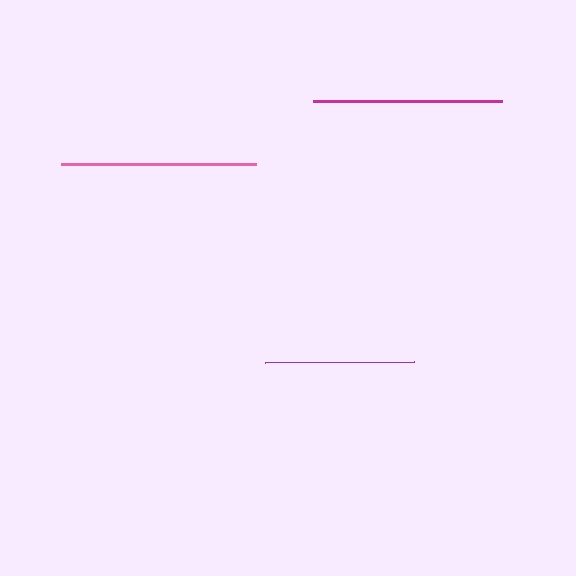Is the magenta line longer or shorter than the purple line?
The magenta line is longer than the purple line.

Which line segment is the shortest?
The purple line is the shortest at approximately 150 pixels.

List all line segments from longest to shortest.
From longest to shortest: pink, magenta, purple.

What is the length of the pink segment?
The pink segment is approximately 195 pixels long.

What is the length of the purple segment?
The purple segment is approximately 150 pixels long.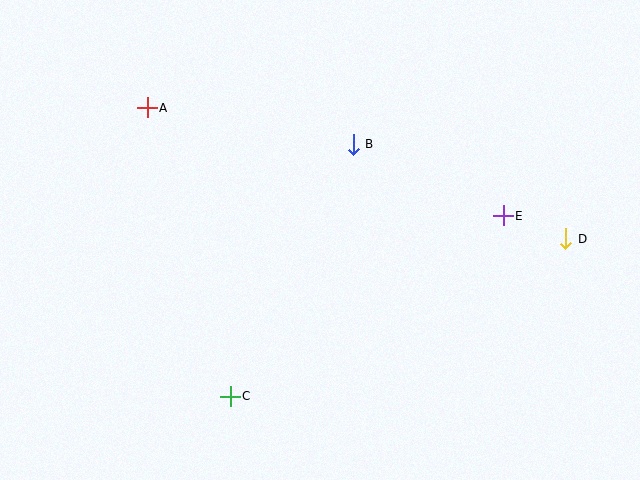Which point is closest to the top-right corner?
Point D is closest to the top-right corner.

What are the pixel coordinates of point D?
Point D is at (566, 239).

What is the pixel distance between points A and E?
The distance between A and E is 372 pixels.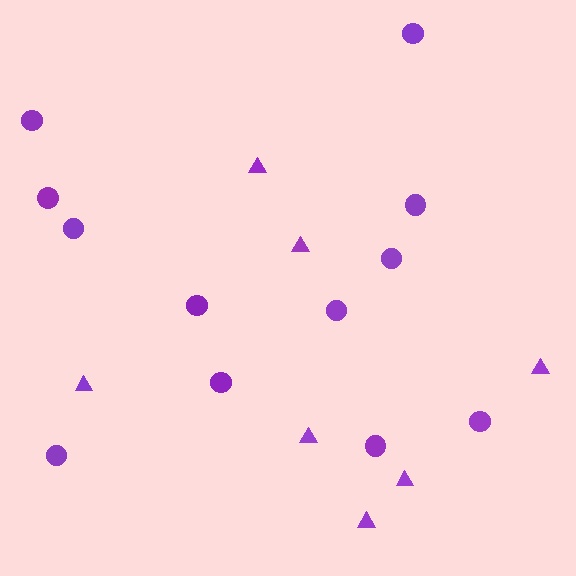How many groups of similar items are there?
There are 2 groups: one group of circles (12) and one group of triangles (7).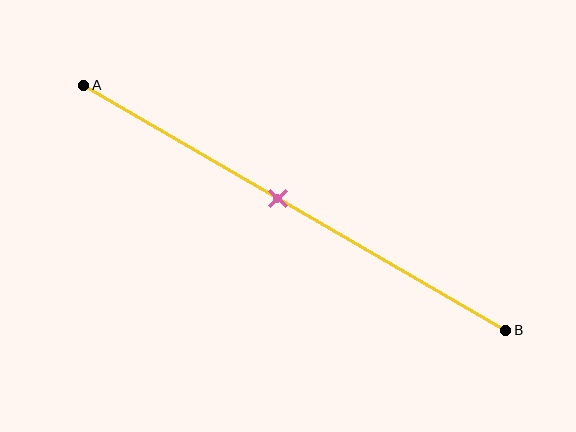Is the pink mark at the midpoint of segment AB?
No, the mark is at about 45% from A, not at the 50% midpoint.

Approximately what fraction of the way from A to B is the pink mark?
The pink mark is approximately 45% of the way from A to B.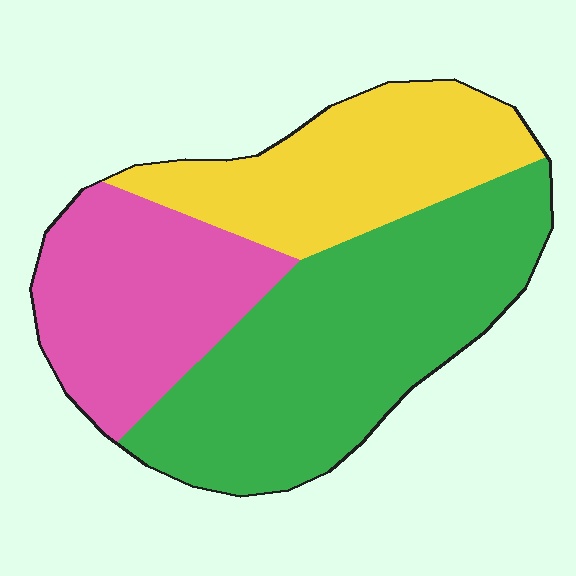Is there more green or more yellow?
Green.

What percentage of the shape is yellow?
Yellow takes up between a sixth and a third of the shape.